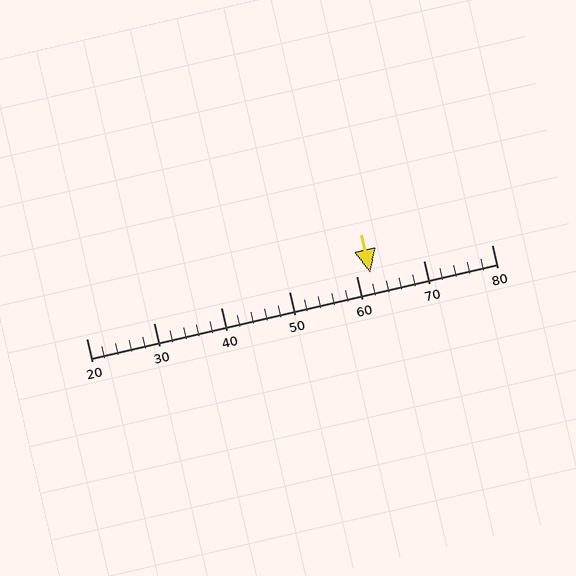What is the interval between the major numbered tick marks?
The major tick marks are spaced 10 units apart.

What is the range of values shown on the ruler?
The ruler shows values from 20 to 80.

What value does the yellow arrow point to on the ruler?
The yellow arrow points to approximately 62.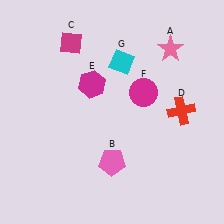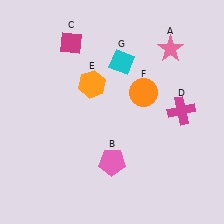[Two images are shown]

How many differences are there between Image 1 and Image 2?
There are 3 differences between the two images.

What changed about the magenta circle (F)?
In Image 1, F is magenta. In Image 2, it changed to orange.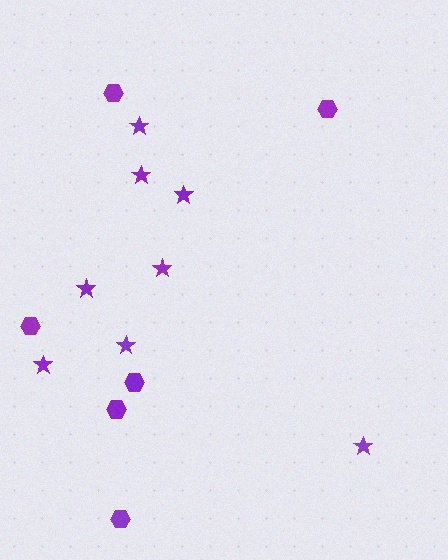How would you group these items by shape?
There are 2 groups: one group of stars (8) and one group of hexagons (6).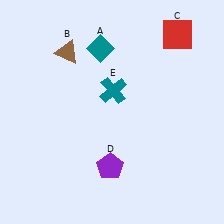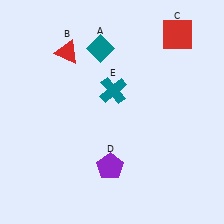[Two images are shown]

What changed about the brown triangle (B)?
In Image 1, B is brown. In Image 2, it changed to red.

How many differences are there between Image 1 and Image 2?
There is 1 difference between the two images.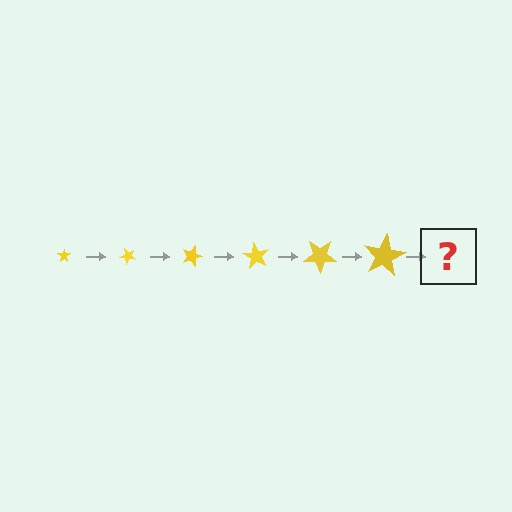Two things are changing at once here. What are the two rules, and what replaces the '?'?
The two rules are that the star grows larger each step and it rotates 45 degrees each step. The '?' should be a star, larger than the previous one and rotated 270 degrees from the start.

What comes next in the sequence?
The next element should be a star, larger than the previous one and rotated 270 degrees from the start.